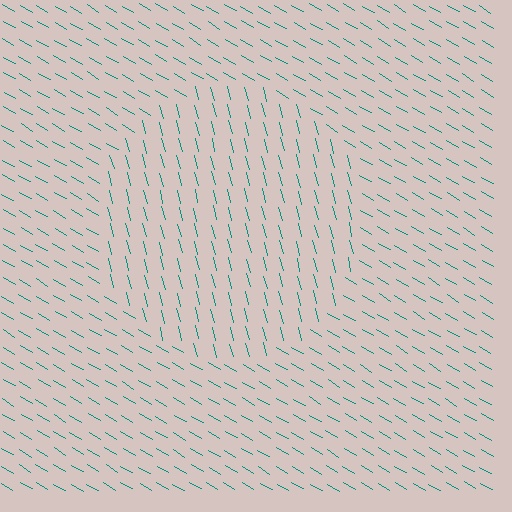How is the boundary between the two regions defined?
The boundary is defined purely by a change in line orientation (approximately 45 degrees difference). All lines are the same color and thickness.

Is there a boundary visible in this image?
Yes, there is a texture boundary formed by a change in line orientation.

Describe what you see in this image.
The image is filled with small teal line segments. A circle region in the image has lines oriented differently from the surrounding lines, creating a visible texture boundary.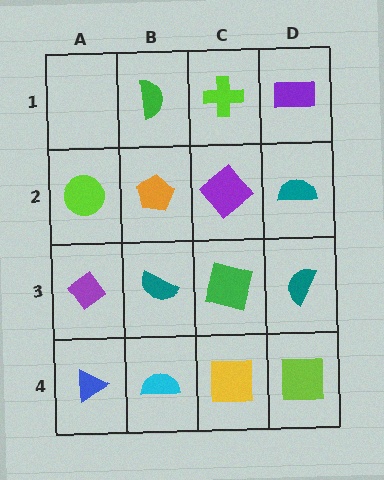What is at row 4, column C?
A yellow square.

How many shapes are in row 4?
4 shapes.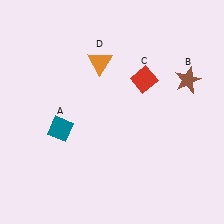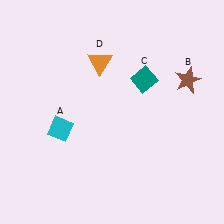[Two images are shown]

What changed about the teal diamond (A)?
In Image 1, A is teal. In Image 2, it changed to cyan.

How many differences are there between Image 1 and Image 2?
There are 2 differences between the two images.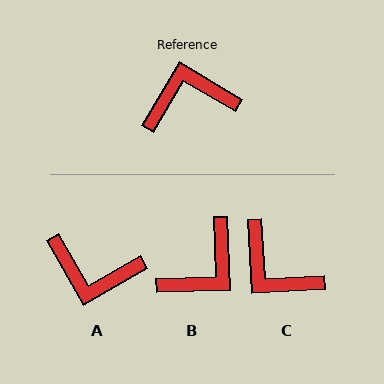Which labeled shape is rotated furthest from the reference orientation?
A, about 151 degrees away.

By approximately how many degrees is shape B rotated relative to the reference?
Approximately 148 degrees clockwise.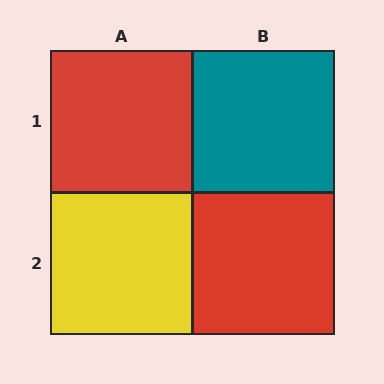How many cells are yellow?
1 cell is yellow.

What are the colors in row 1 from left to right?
Red, teal.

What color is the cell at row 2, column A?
Yellow.